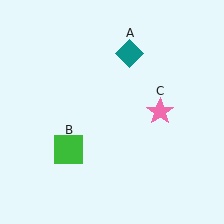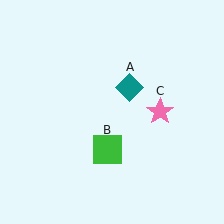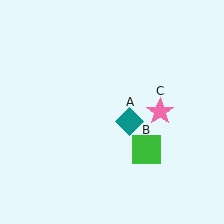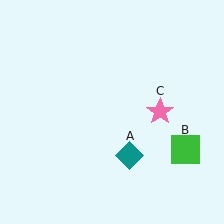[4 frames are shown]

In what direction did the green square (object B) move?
The green square (object B) moved right.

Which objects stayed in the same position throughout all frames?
Pink star (object C) remained stationary.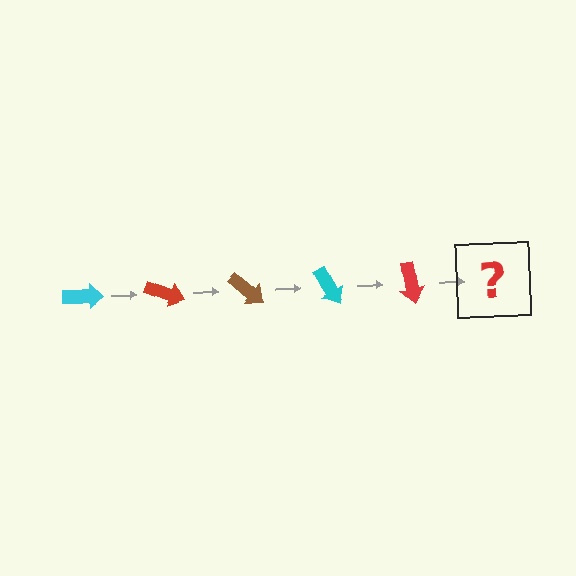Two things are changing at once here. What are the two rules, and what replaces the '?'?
The two rules are that it rotates 20 degrees each step and the color cycles through cyan, red, and brown. The '?' should be a brown arrow, rotated 100 degrees from the start.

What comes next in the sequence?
The next element should be a brown arrow, rotated 100 degrees from the start.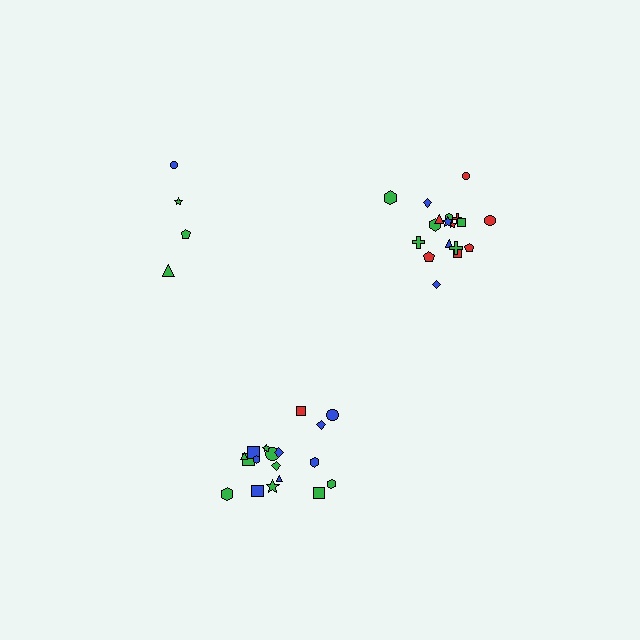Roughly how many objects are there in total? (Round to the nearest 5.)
Roughly 40 objects in total.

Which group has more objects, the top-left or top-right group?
The top-right group.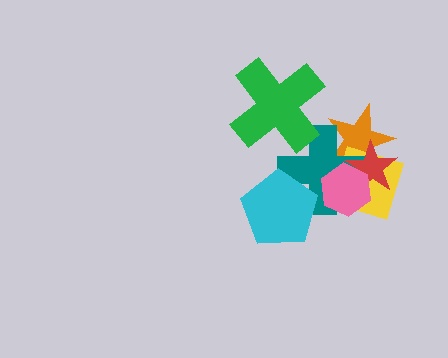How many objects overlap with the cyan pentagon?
1 object overlaps with the cyan pentagon.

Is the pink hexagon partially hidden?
No, no other shape covers it.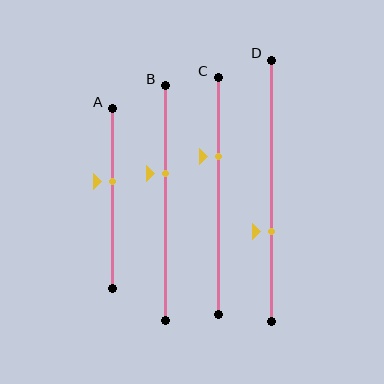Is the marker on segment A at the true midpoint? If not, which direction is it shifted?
No, the marker on segment A is shifted upward by about 9% of the segment length.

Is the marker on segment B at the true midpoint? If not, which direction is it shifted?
No, the marker on segment B is shifted upward by about 13% of the segment length.